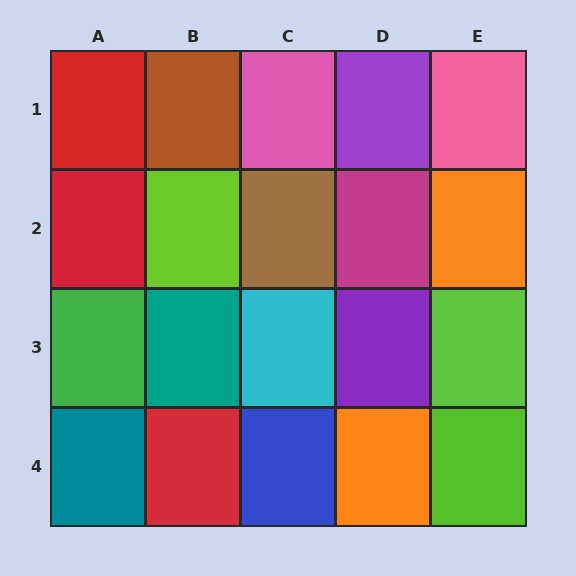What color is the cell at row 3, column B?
Teal.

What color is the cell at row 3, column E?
Lime.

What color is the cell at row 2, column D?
Magenta.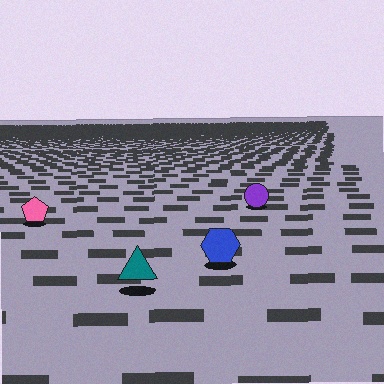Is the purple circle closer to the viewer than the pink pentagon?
No. The pink pentagon is closer — you can tell from the texture gradient: the ground texture is coarser near it.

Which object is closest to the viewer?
The teal triangle is closest. The texture marks near it are larger and more spread out.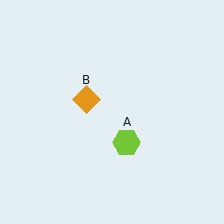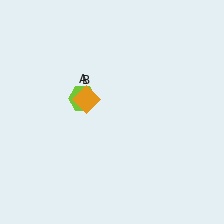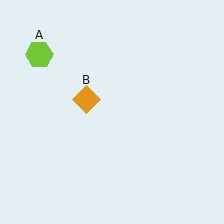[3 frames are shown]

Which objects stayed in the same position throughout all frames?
Orange diamond (object B) remained stationary.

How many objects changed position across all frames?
1 object changed position: lime hexagon (object A).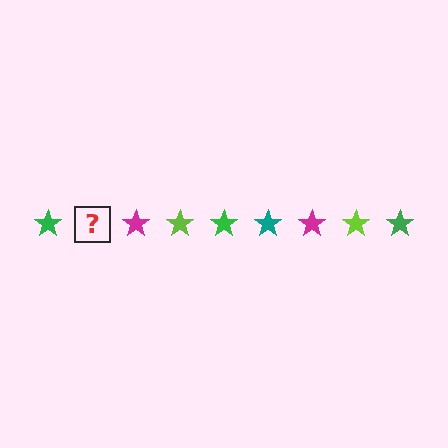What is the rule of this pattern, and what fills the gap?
The rule is that the pattern cycles through green, teal, magenta, lime stars. The gap should be filled with a teal star.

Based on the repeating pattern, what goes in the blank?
The blank should be a teal star.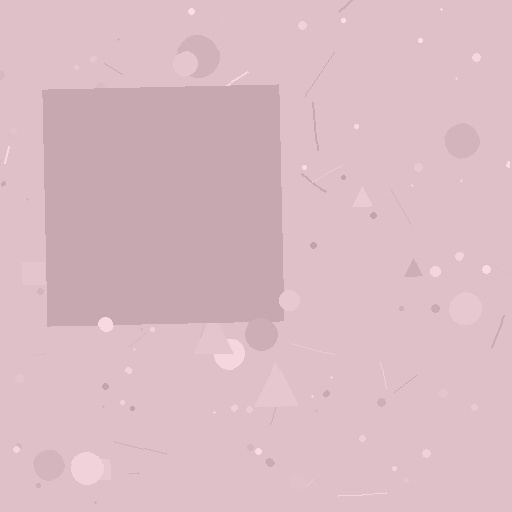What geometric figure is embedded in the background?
A square is embedded in the background.